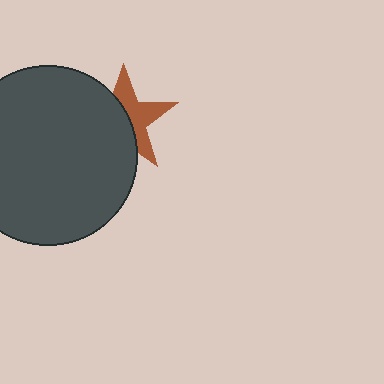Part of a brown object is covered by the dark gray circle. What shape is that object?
It is a star.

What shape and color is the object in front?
The object in front is a dark gray circle.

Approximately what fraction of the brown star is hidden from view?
Roughly 53% of the brown star is hidden behind the dark gray circle.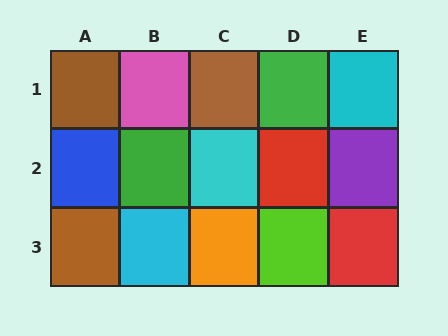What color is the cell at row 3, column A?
Brown.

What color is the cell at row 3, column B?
Cyan.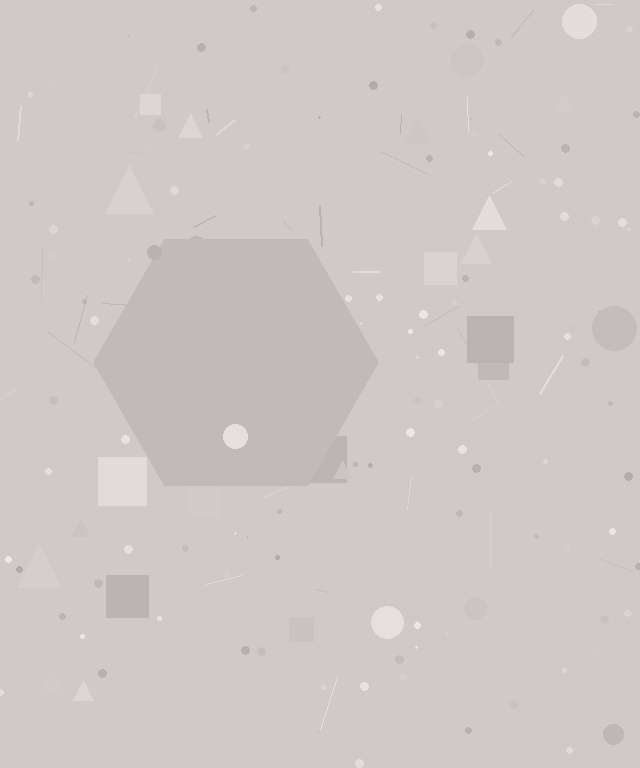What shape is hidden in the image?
A hexagon is hidden in the image.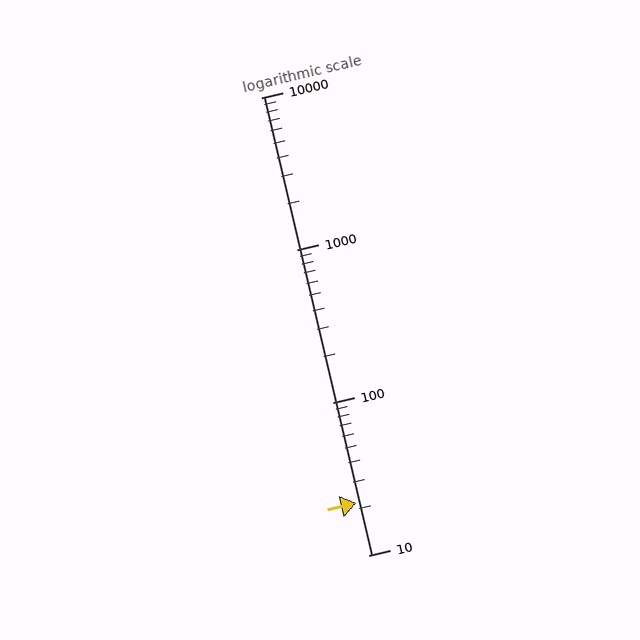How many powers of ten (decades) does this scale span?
The scale spans 3 decades, from 10 to 10000.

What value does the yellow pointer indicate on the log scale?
The pointer indicates approximately 22.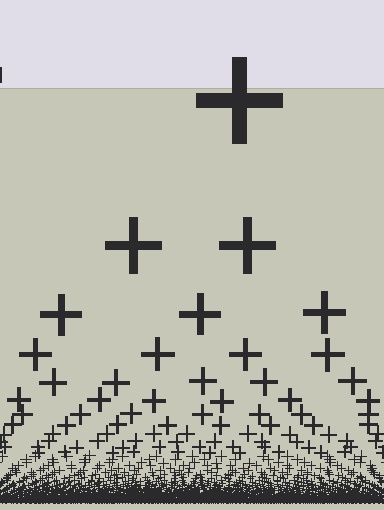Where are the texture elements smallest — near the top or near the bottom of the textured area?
Near the bottom.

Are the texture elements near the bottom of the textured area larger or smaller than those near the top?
Smaller. The gradient is inverted — elements near the bottom are smaller and denser.